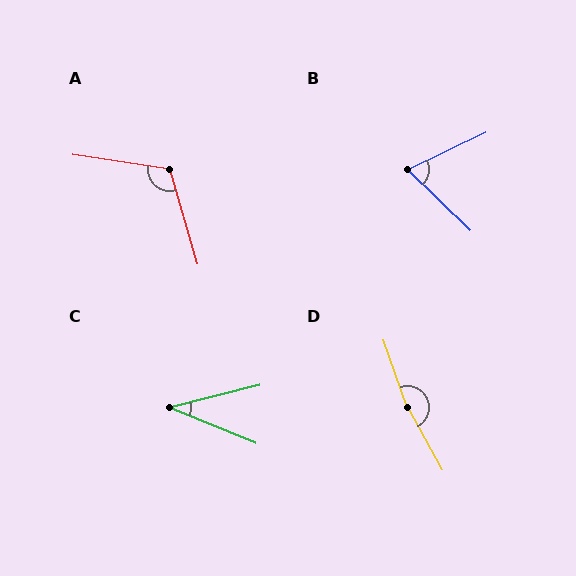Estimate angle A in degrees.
Approximately 114 degrees.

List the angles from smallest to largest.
C (36°), B (70°), A (114°), D (170°).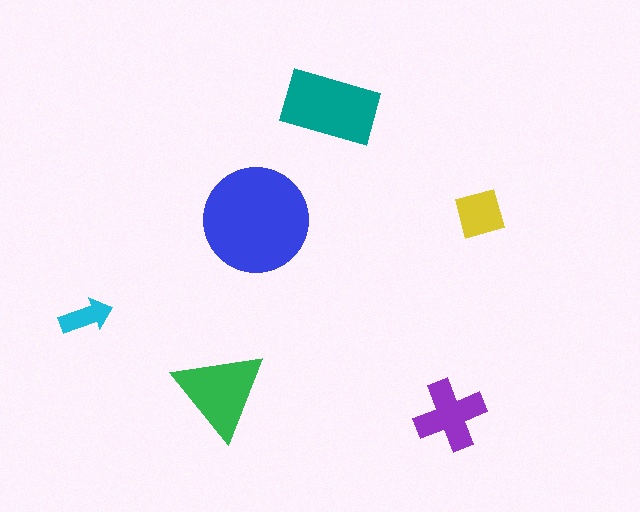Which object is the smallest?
The cyan arrow.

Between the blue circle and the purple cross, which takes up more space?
The blue circle.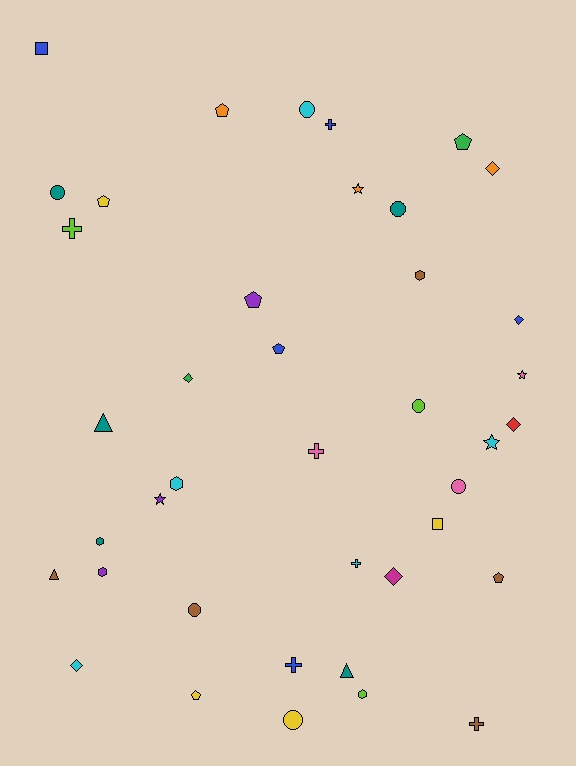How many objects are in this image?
There are 40 objects.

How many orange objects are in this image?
There are 3 orange objects.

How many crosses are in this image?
There are 6 crosses.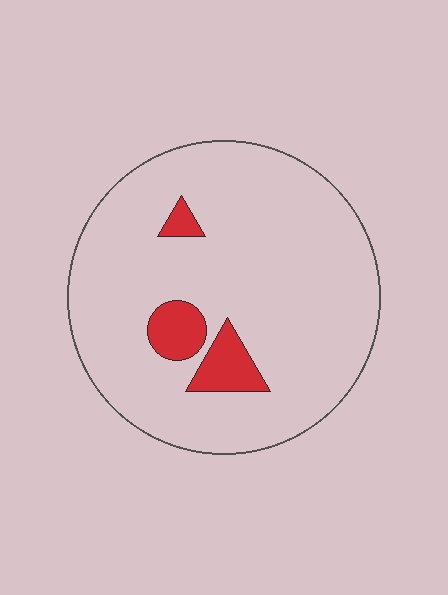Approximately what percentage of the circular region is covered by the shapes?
Approximately 10%.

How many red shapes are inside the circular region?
3.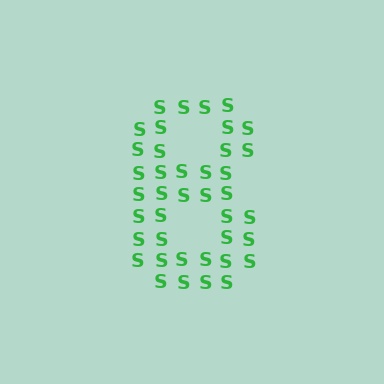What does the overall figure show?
The overall figure shows the digit 8.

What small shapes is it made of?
It is made of small letter S's.